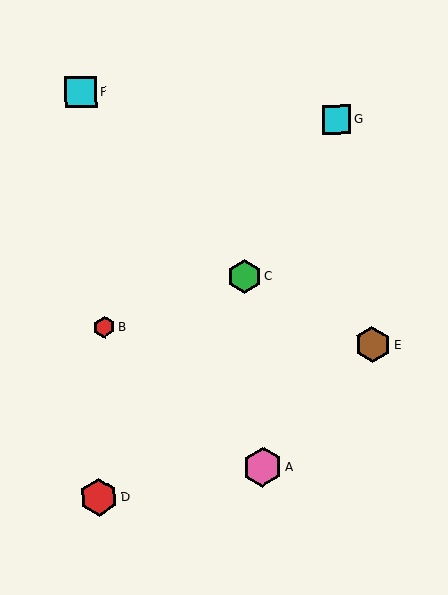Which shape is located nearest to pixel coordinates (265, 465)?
The pink hexagon (labeled A) at (263, 467) is nearest to that location.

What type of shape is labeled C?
Shape C is a green hexagon.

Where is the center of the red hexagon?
The center of the red hexagon is at (99, 497).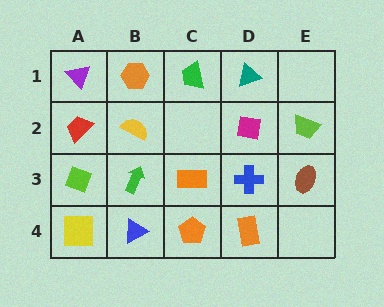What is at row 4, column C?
An orange pentagon.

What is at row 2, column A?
A red trapezoid.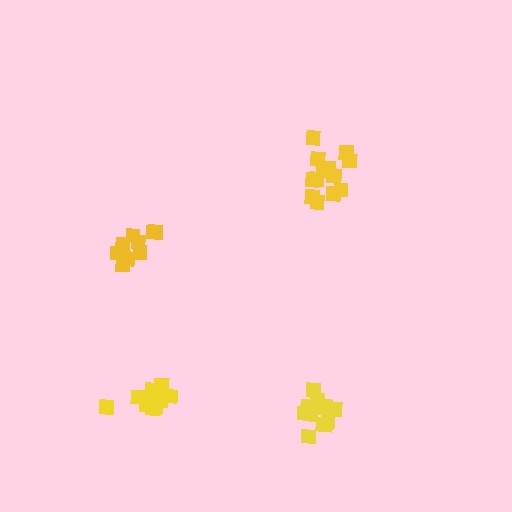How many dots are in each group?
Group 1: 12 dots, Group 2: 13 dots, Group 3: 10 dots, Group 4: 12 dots (47 total).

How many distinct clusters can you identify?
There are 4 distinct clusters.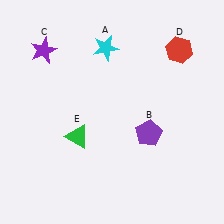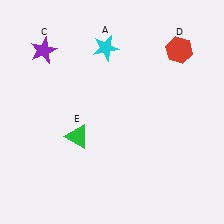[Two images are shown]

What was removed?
The purple pentagon (B) was removed in Image 2.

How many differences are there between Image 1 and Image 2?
There is 1 difference between the two images.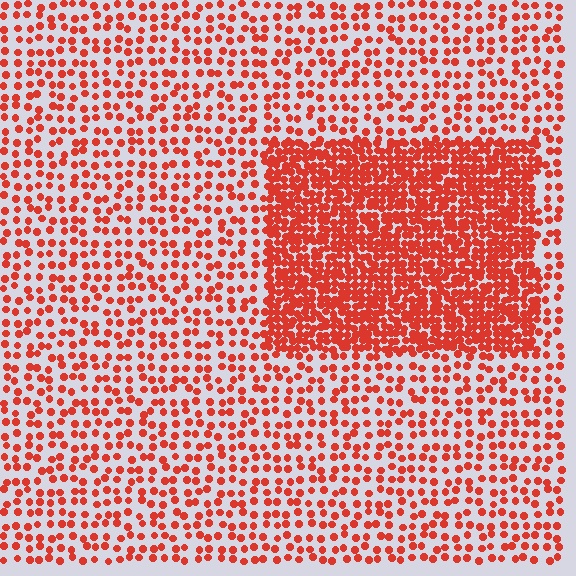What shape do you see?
I see a rectangle.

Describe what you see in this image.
The image contains small red elements arranged at two different densities. A rectangle-shaped region is visible where the elements are more densely packed than the surrounding area.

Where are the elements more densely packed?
The elements are more densely packed inside the rectangle boundary.